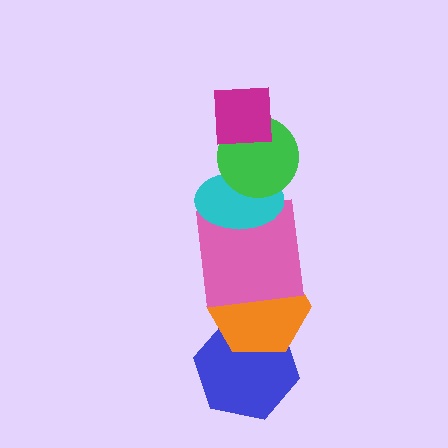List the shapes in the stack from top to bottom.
From top to bottom: the magenta square, the green circle, the cyan ellipse, the pink square, the orange hexagon, the blue hexagon.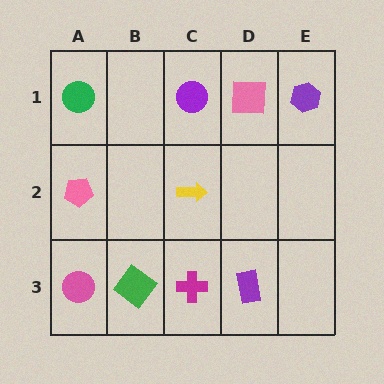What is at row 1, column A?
A green circle.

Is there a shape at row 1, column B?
No, that cell is empty.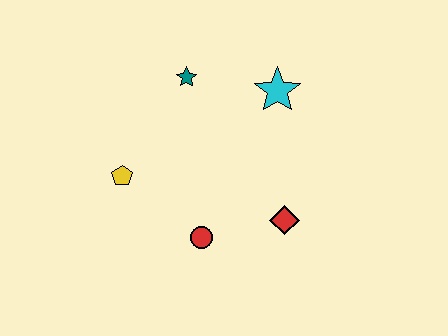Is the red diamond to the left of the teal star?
No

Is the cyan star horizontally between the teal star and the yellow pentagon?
No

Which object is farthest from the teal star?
The red diamond is farthest from the teal star.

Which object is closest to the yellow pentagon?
The red circle is closest to the yellow pentagon.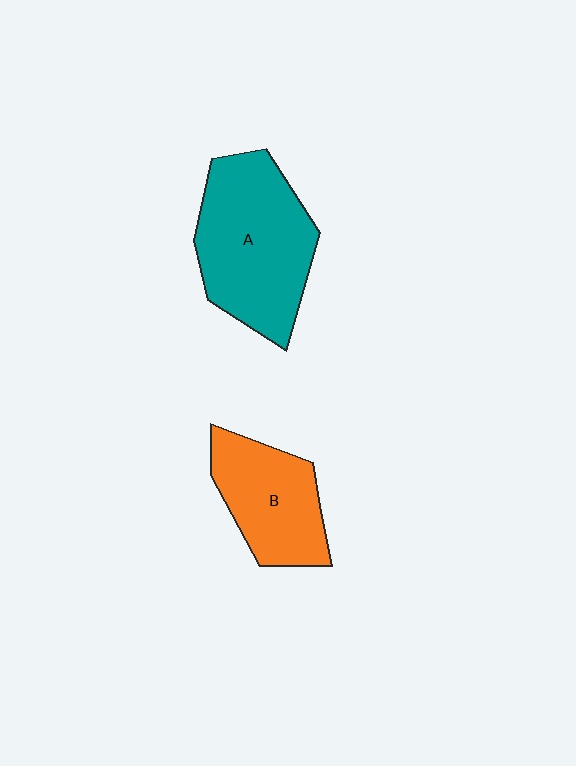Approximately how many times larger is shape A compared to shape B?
Approximately 1.5 times.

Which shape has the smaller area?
Shape B (orange).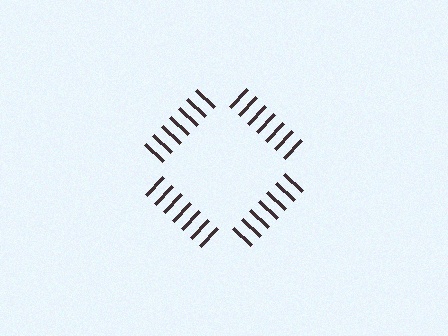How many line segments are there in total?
28 — 7 along each of the 4 edges.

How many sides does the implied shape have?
4 sides — the line-ends trace a square.